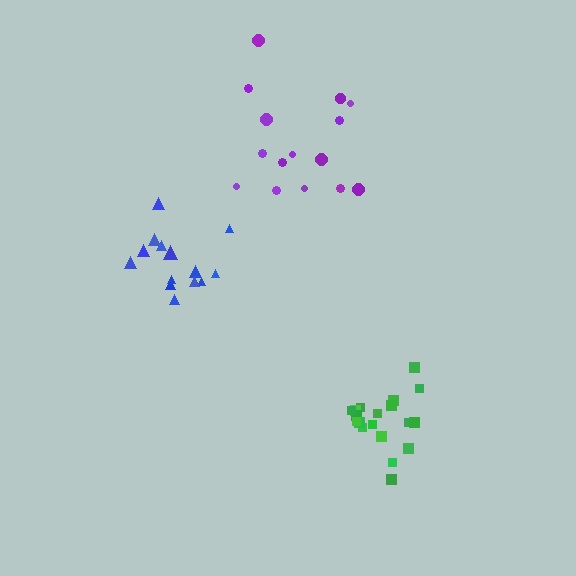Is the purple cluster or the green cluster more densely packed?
Green.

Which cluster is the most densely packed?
Green.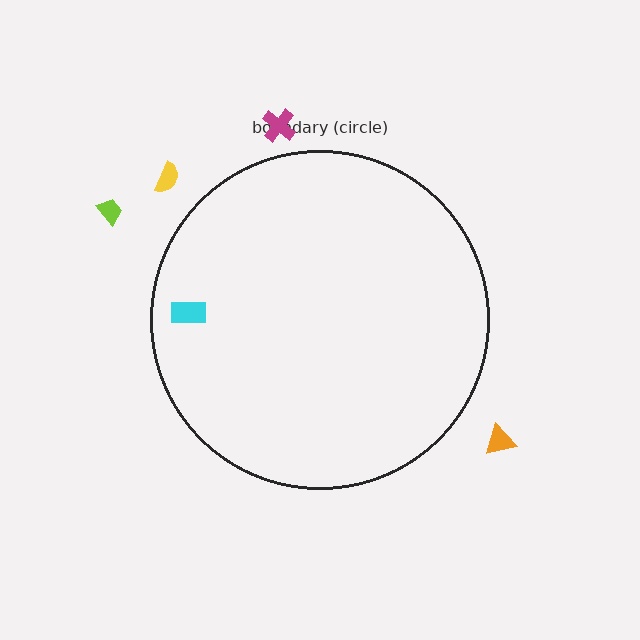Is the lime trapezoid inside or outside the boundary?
Outside.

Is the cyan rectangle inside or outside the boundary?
Inside.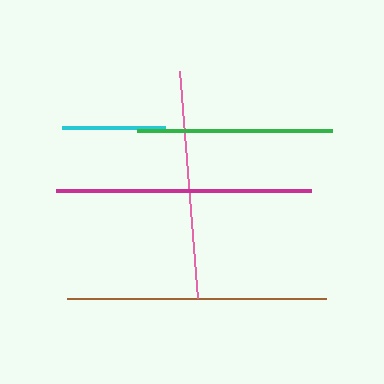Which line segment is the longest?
The brown line is the longest at approximately 259 pixels.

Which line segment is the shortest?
The cyan line is the shortest at approximately 103 pixels.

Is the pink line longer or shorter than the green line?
The pink line is longer than the green line.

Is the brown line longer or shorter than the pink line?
The brown line is longer than the pink line.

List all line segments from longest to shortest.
From longest to shortest: brown, magenta, pink, green, cyan.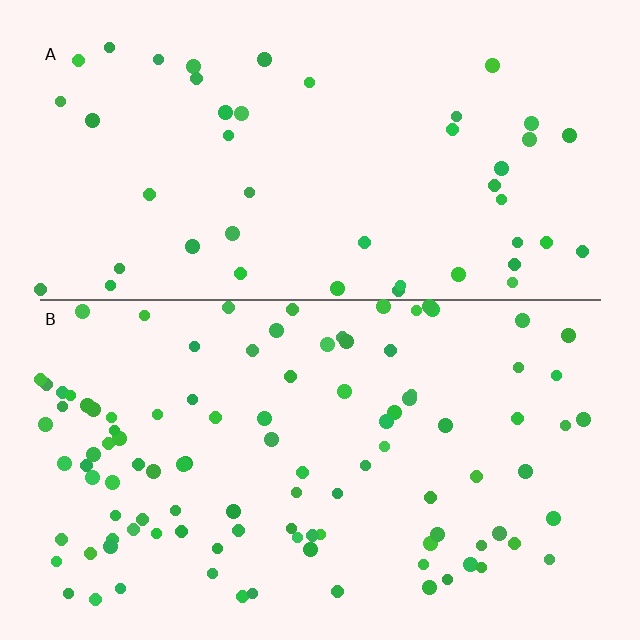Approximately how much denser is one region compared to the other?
Approximately 2.2× — region B over region A.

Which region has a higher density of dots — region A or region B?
B (the bottom).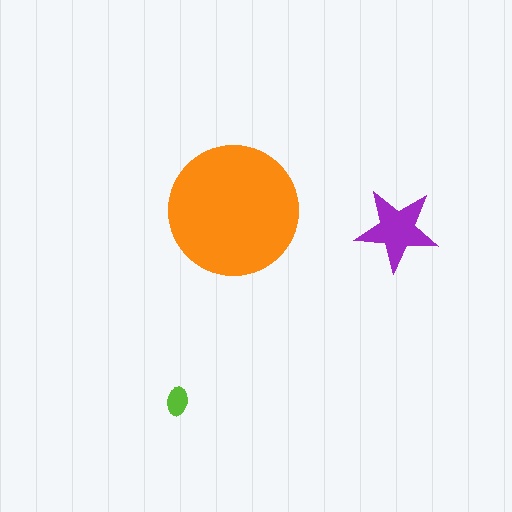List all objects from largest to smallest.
The orange circle, the purple star, the lime ellipse.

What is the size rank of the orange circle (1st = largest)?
1st.